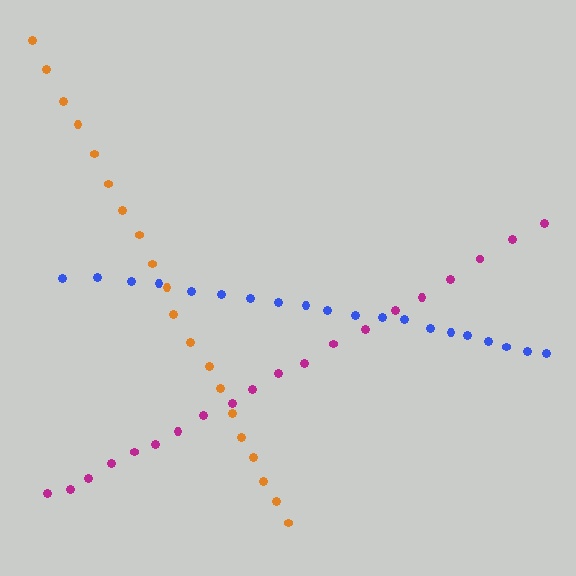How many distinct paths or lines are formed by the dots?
There are 3 distinct paths.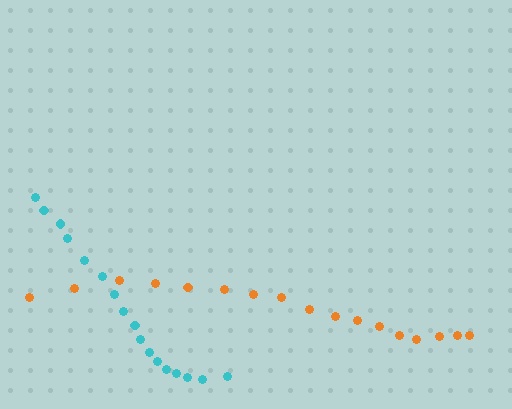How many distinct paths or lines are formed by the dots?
There are 2 distinct paths.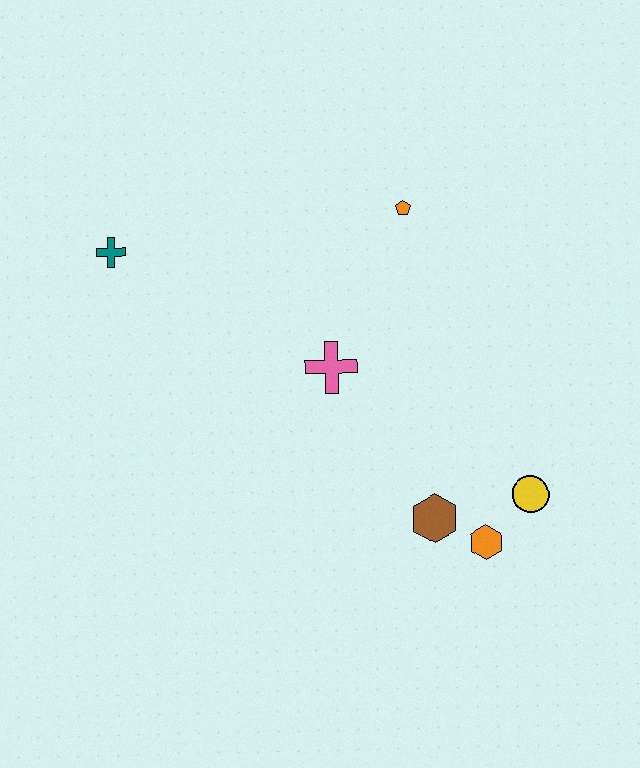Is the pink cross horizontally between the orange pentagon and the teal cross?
Yes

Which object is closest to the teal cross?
The pink cross is closest to the teal cross.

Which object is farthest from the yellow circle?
The teal cross is farthest from the yellow circle.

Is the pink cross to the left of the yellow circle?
Yes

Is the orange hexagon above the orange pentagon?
No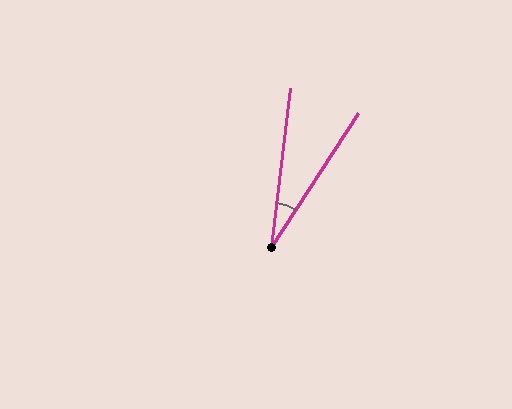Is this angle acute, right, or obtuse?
It is acute.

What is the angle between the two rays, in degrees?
Approximately 26 degrees.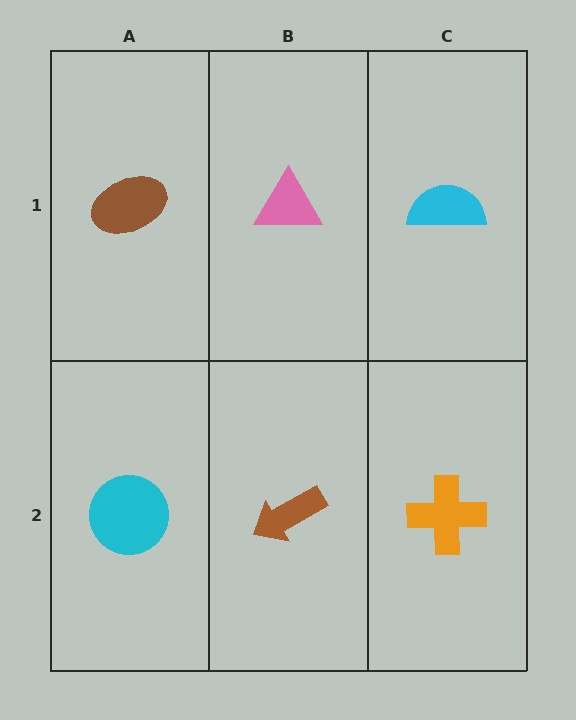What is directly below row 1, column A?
A cyan circle.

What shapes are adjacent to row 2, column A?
A brown ellipse (row 1, column A), a brown arrow (row 2, column B).